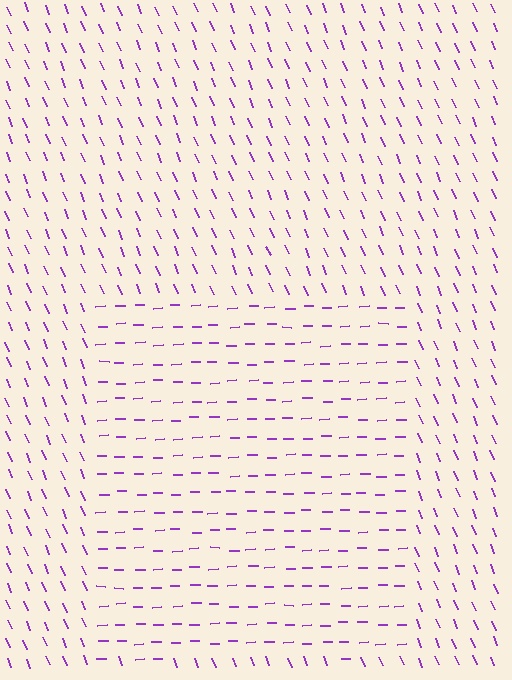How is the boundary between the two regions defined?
The boundary is defined purely by a change in line orientation (approximately 69 degrees difference). All lines are the same color and thickness.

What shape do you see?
I see a rectangle.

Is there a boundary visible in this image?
Yes, there is a texture boundary formed by a change in line orientation.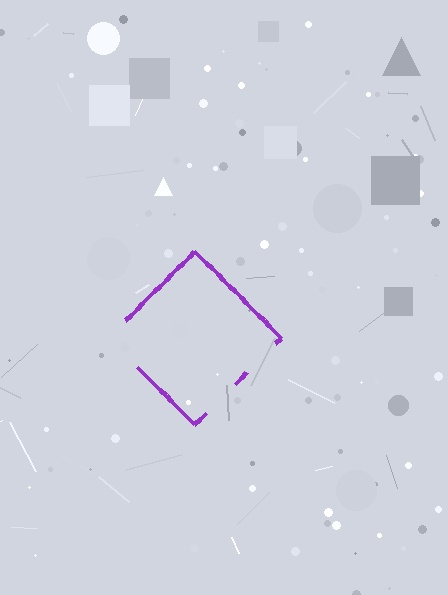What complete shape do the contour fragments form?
The contour fragments form a diamond.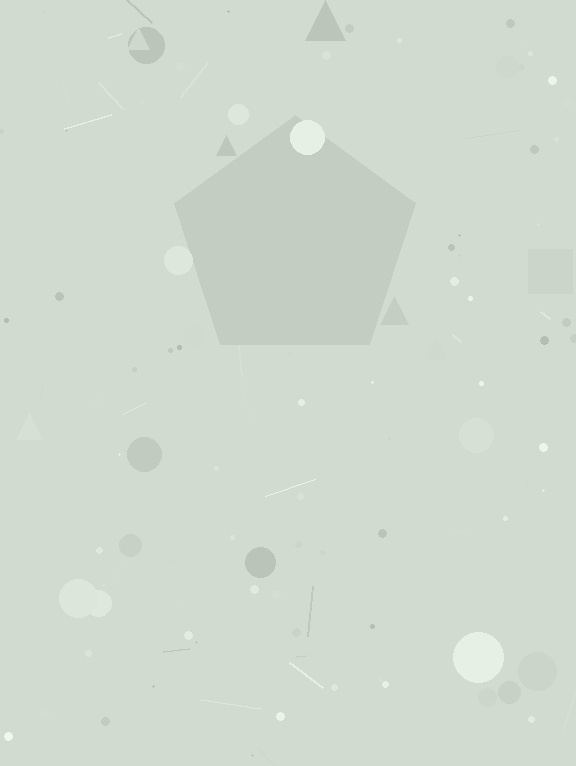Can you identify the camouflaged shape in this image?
The camouflaged shape is a pentagon.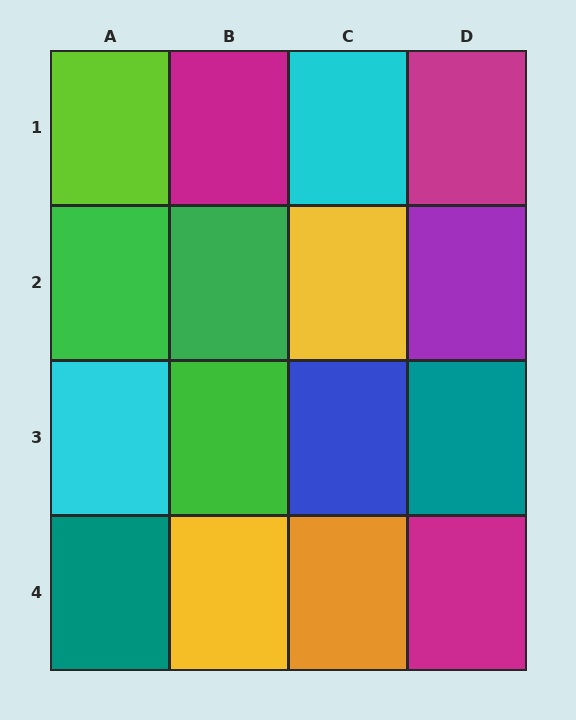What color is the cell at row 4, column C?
Orange.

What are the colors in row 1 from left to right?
Lime, magenta, cyan, magenta.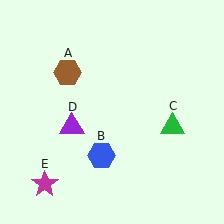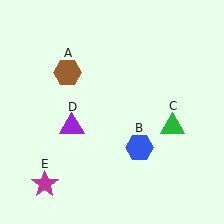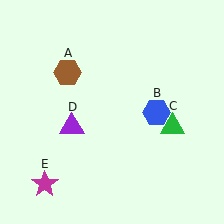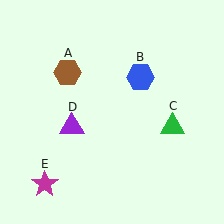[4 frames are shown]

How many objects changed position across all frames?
1 object changed position: blue hexagon (object B).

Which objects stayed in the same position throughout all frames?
Brown hexagon (object A) and green triangle (object C) and purple triangle (object D) and magenta star (object E) remained stationary.